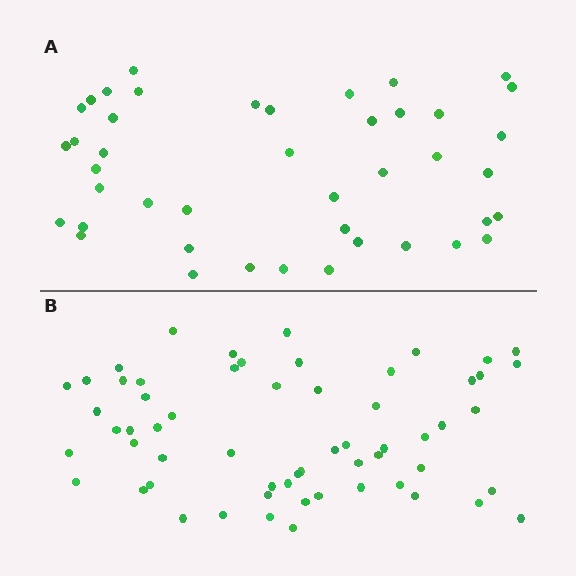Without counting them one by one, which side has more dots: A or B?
Region B (the bottom region) has more dots.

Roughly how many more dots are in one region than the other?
Region B has approximately 15 more dots than region A.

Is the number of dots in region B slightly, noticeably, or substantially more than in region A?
Region B has noticeably more, but not dramatically so. The ratio is roughly 1.4 to 1.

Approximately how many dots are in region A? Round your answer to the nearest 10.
About 40 dots. (The exact count is 43, which rounds to 40.)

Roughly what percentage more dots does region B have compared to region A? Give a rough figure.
About 40% more.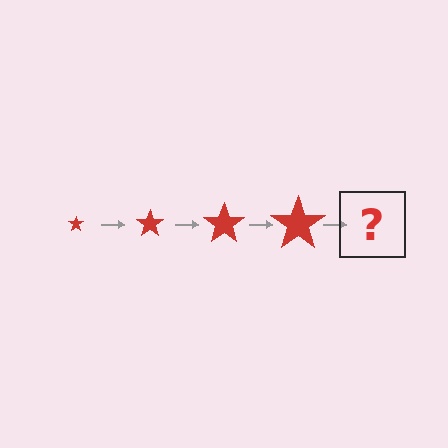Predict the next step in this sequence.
The next step is a red star, larger than the previous one.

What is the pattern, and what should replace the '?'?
The pattern is that the star gets progressively larger each step. The '?' should be a red star, larger than the previous one.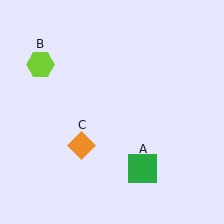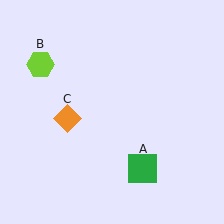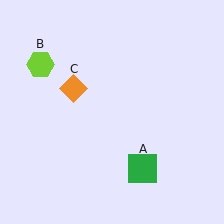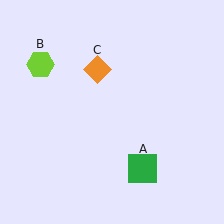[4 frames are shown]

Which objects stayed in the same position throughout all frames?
Green square (object A) and lime hexagon (object B) remained stationary.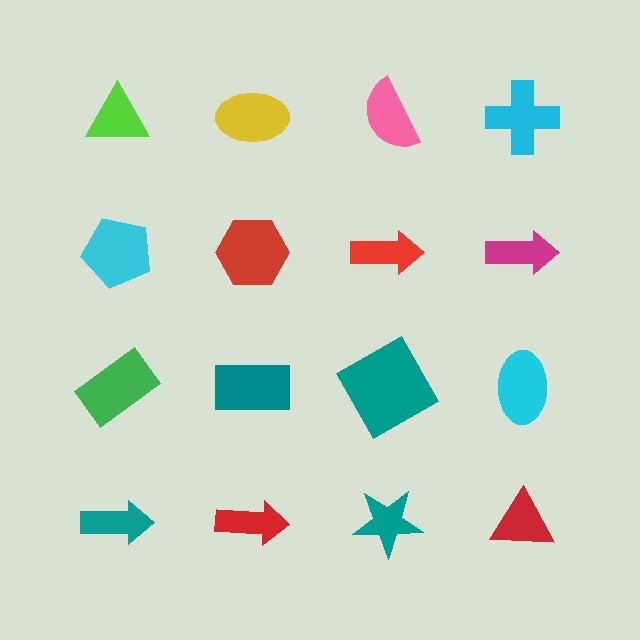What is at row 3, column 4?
A cyan ellipse.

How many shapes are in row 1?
4 shapes.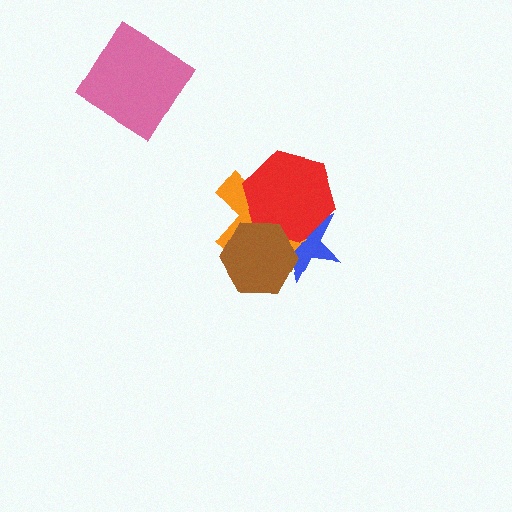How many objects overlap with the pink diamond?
0 objects overlap with the pink diamond.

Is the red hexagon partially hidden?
Yes, it is partially covered by another shape.